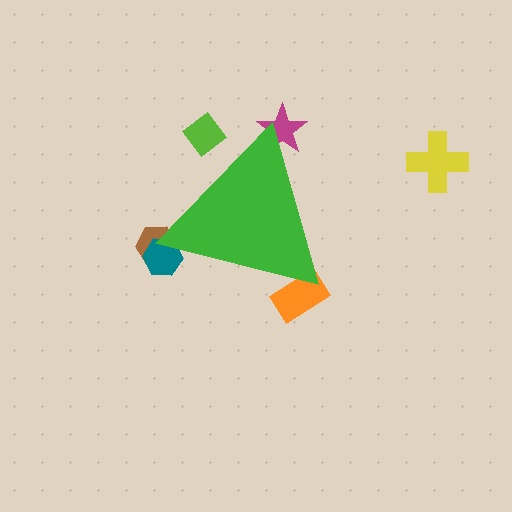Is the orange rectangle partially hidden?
Yes, the orange rectangle is partially hidden behind the green triangle.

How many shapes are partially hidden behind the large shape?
5 shapes are partially hidden.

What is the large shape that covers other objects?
A green triangle.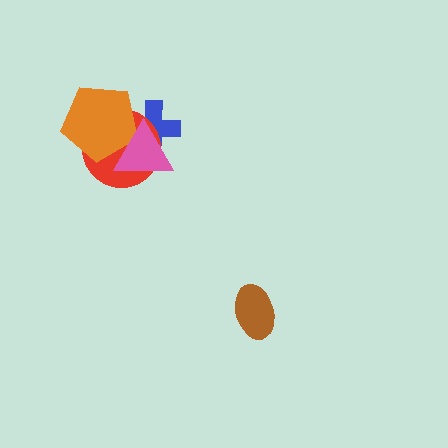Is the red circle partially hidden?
Yes, it is partially covered by another shape.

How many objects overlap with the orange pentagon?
3 objects overlap with the orange pentagon.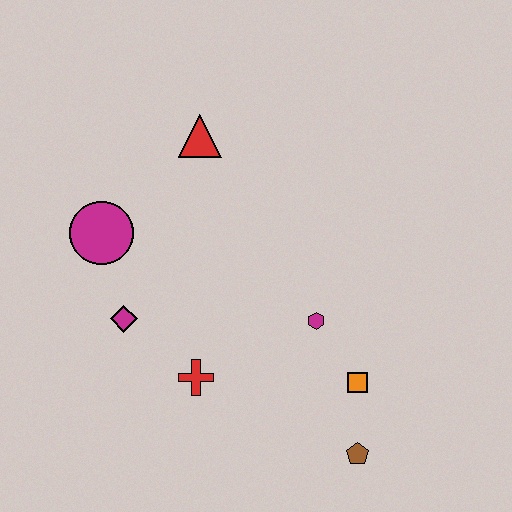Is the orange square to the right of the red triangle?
Yes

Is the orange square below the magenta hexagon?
Yes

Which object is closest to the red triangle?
The magenta circle is closest to the red triangle.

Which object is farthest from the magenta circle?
The brown pentagon is farthest from the magenta circle.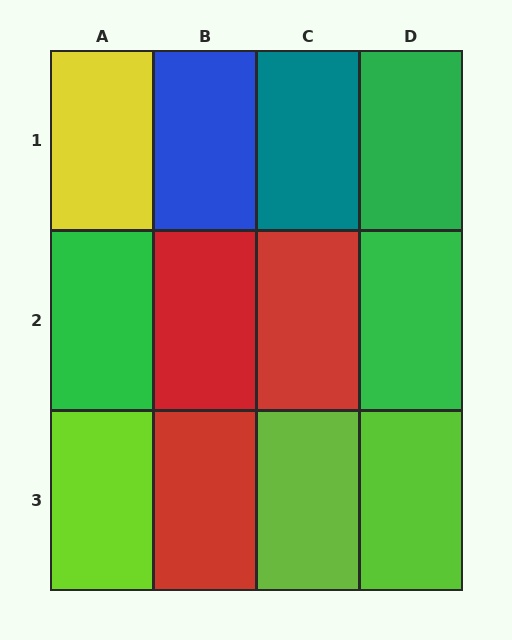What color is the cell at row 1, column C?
Teal.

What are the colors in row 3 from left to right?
Lime, red, lime, lime.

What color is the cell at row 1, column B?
Blue.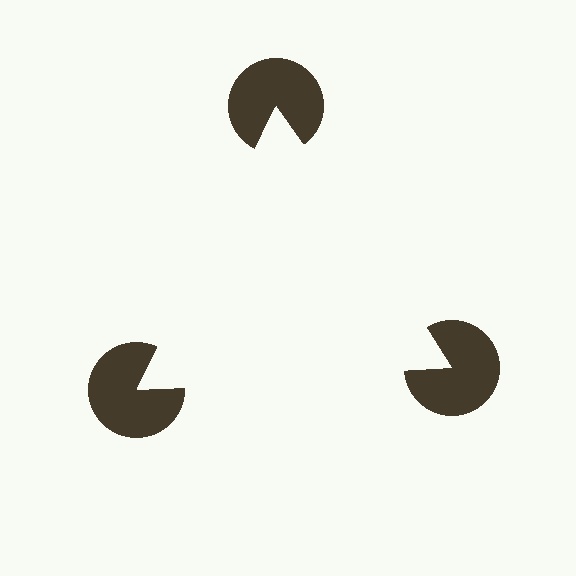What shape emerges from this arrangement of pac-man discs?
An illusory triangle — its edges are inferred from the aligned wedge cuts in the pac-man discs, not physically drawn.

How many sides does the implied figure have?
3 sides.